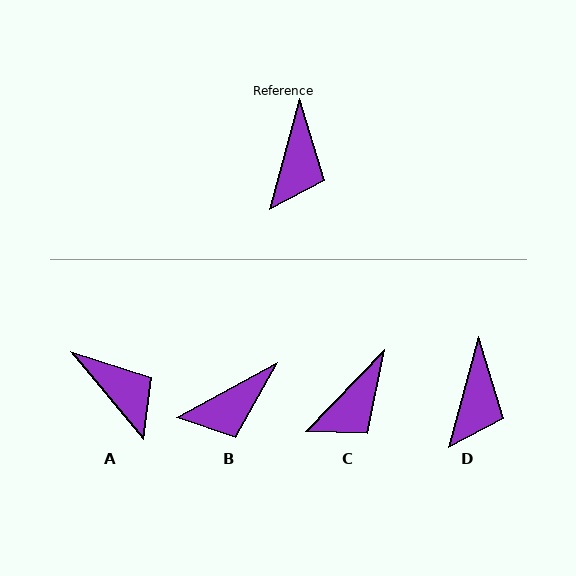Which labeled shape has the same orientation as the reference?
D.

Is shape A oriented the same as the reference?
No, it is off by about 55 degrees.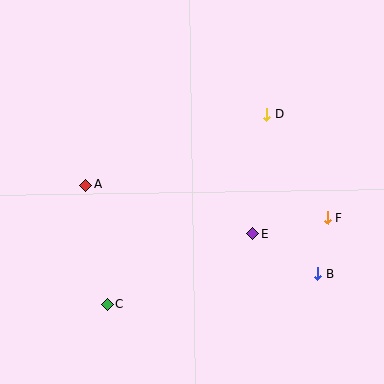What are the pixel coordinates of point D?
Point D is at (266, 114).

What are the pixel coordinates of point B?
Point B is at (318, 274).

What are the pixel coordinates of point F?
Point F is at (328, 218).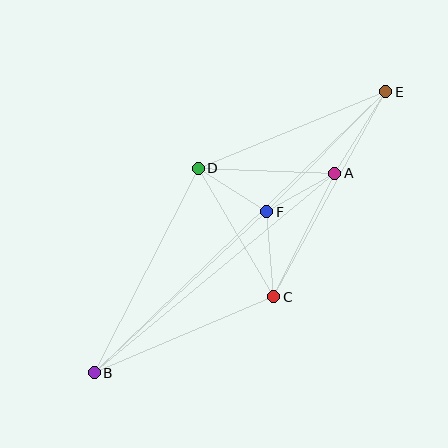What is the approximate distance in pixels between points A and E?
The distance between A and E is approximately 96 pixels.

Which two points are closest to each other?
Points A and F are closest to each other.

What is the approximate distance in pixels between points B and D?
The distance between B and D is approximately 229 pixels.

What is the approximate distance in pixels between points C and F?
The distance between C and F is approximately 85 pixels.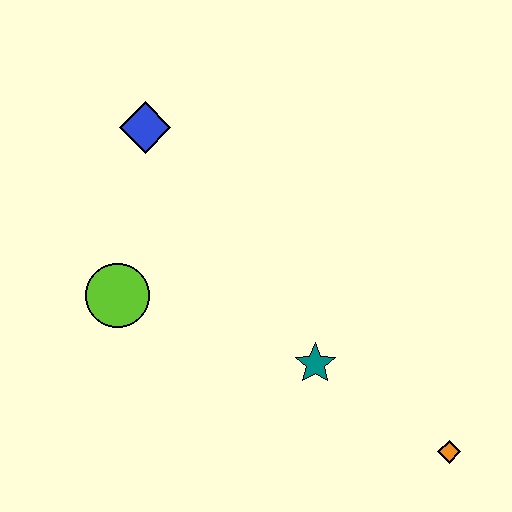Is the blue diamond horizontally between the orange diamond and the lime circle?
Yes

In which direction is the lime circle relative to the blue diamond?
The lime circle is below the blue diamond.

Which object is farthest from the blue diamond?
The orange diamond is farthest from the blue diamond.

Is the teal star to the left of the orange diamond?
Yes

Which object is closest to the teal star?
The orange diamond is closest to the teal star.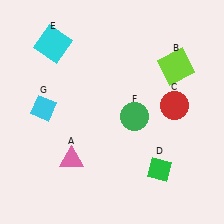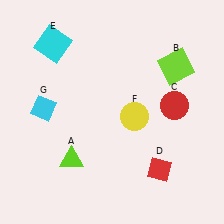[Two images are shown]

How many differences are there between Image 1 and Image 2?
There are 3 differences between the two images.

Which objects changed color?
A changed from pink to lime. D changed from green to red. F changed from green to yellow.